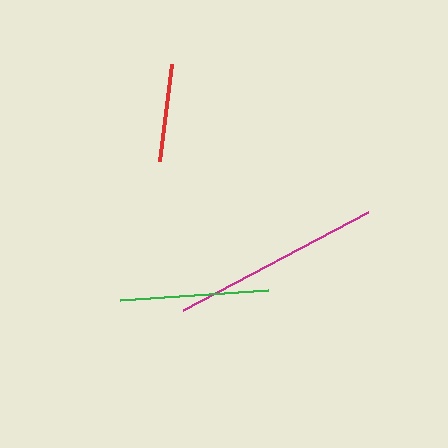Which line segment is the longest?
The magenta line is the longest at approximately 209 pixels.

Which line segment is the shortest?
The red line is the shortest at approximately 99 pixels.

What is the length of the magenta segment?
The magenta segment is approximately 209 pixels long.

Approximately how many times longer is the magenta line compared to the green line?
The magenta line is approximately 1.4 times the length of the green line.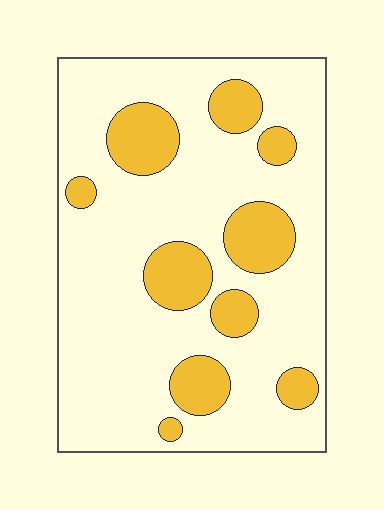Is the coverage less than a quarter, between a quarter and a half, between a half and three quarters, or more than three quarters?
Less than a quarter.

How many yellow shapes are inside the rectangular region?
10.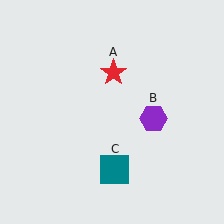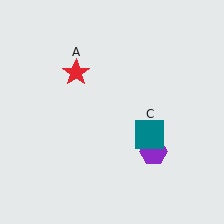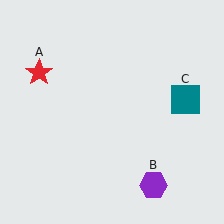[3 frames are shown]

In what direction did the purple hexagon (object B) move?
The purple hexagon (object B) moved down.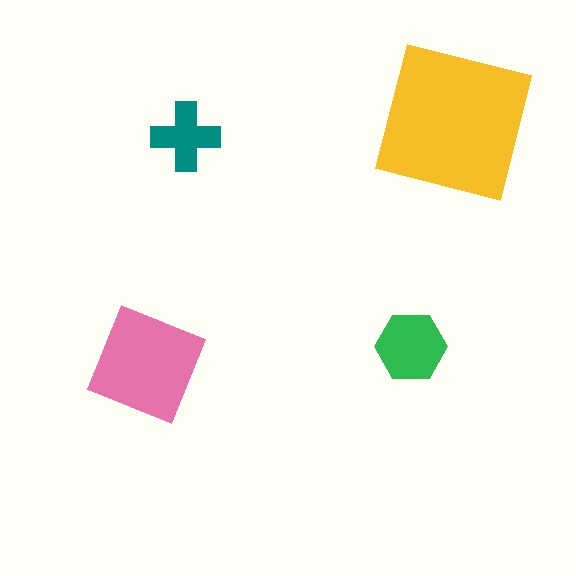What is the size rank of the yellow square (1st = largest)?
1st.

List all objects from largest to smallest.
The yellow square, the pink diamond, the green hexagon, the teal cross.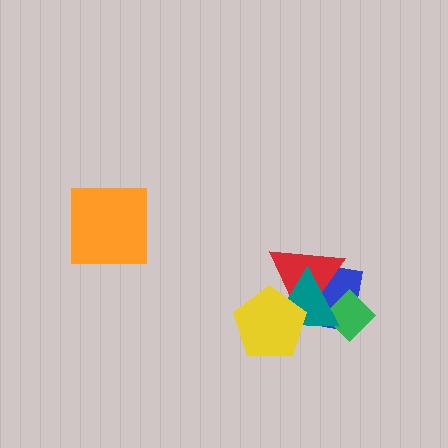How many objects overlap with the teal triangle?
4 objects overlap with the teal triangle.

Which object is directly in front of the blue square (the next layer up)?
The red triangle is directly in front of the blue square.